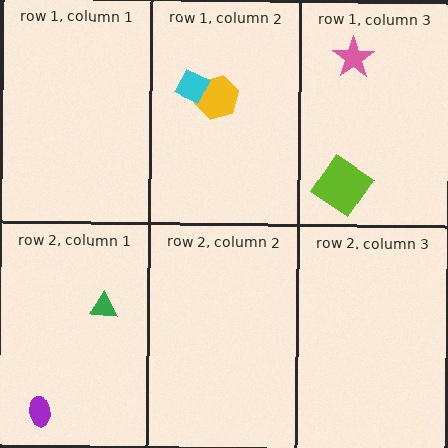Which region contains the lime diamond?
The row 1, column 3 region.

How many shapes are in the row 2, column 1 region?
2.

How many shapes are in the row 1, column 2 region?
2.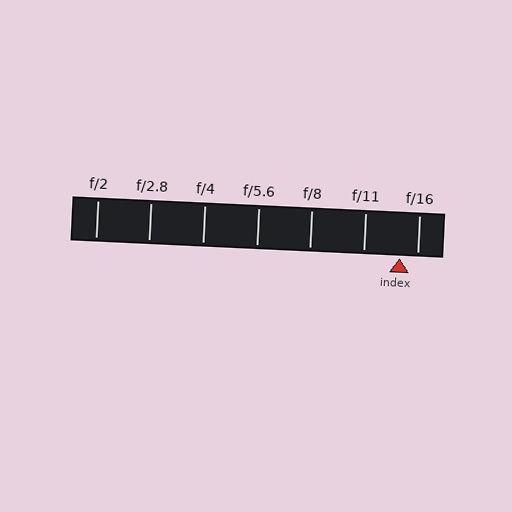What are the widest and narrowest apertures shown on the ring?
The widest aperture shown is f/2 and the narrowest is f/16.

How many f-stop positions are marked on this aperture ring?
There are 7 f-stop positions marked.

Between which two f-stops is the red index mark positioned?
The index mark is between f/11 and f/16.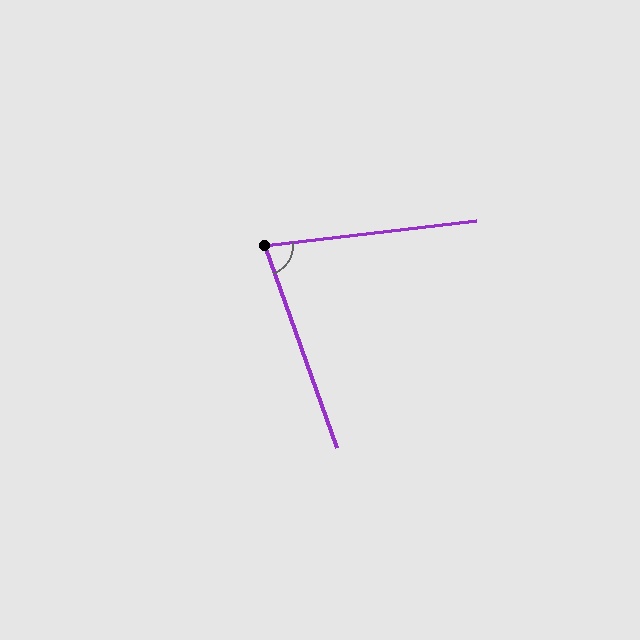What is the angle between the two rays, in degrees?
Approximately 77 degrees.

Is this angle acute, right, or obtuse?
It is acute.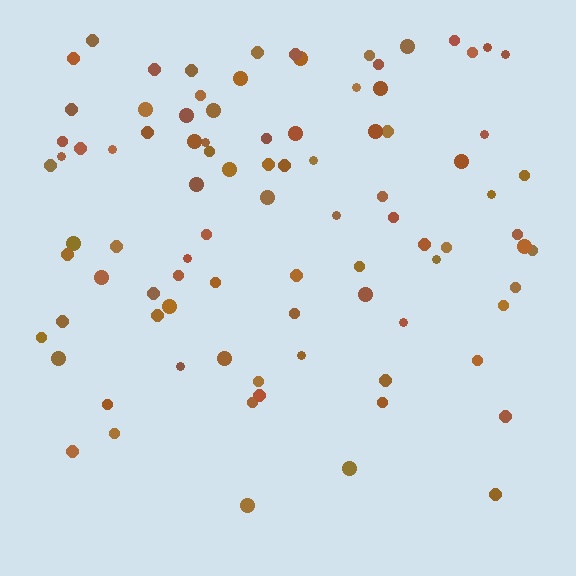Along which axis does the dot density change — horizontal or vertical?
Vertical.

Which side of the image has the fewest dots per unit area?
The bottom.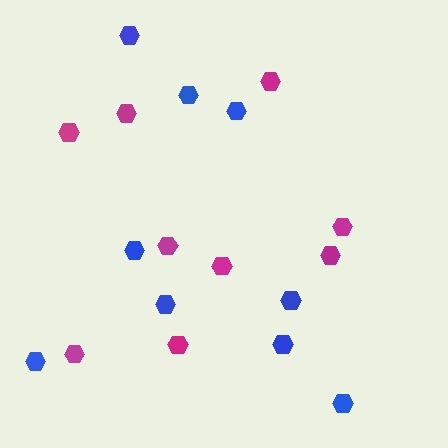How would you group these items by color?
There are 2 groups: one group of magenta hexagons (9) and one group of blue hexagons (9).